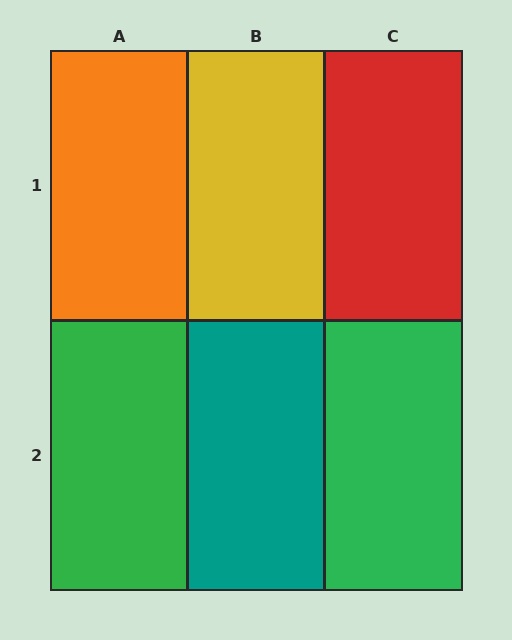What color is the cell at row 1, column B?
Yellow.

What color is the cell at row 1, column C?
Red.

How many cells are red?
1 cell is red.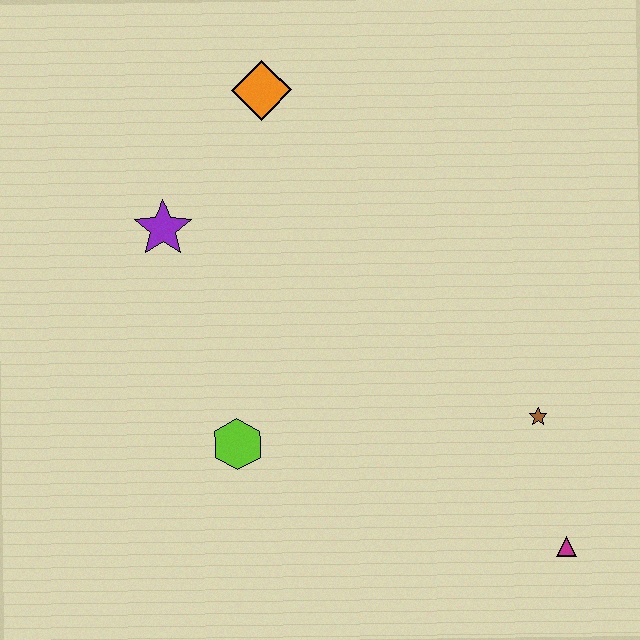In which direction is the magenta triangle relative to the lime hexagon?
The magenta triangle is to the right of the lime hexagon.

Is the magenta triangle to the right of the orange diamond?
Yes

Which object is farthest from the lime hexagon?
The orange diamond is farthest from the lime hexagon.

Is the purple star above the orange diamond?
No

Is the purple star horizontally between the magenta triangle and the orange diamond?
No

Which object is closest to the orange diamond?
The purple star is closest to the orange diamond.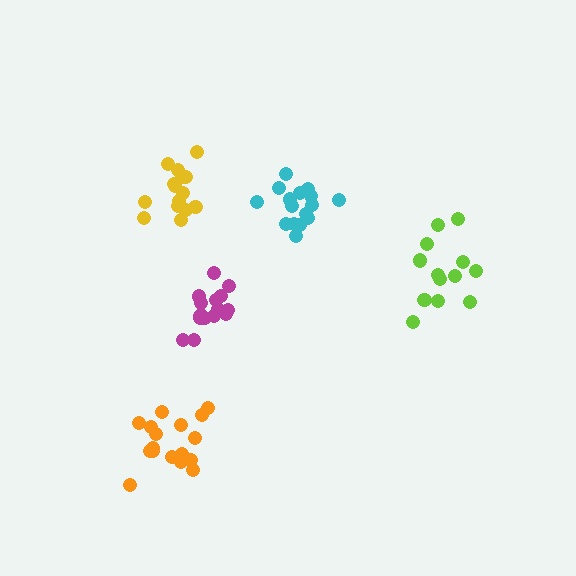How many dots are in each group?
Group 1: 13 dots, Group 2: 17 dots, Group 3: 16 dots, Group 4: 16 dots, Group 5: 17 dots (79 total).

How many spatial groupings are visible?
There are 5 spatial groupings.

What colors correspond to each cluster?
The clusters are colored: lime, magenta, yellow, cyan, orange.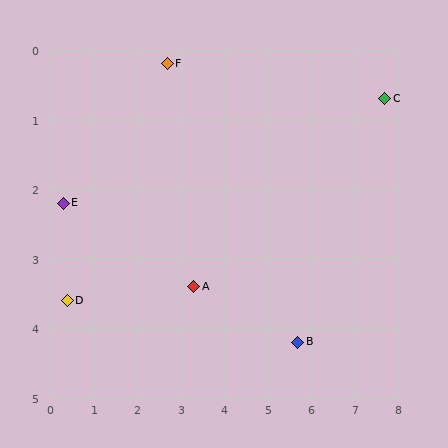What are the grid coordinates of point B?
Point B is at approximately (5.7, 4.2).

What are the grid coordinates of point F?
Point F is at approximately (2.7, 0.2).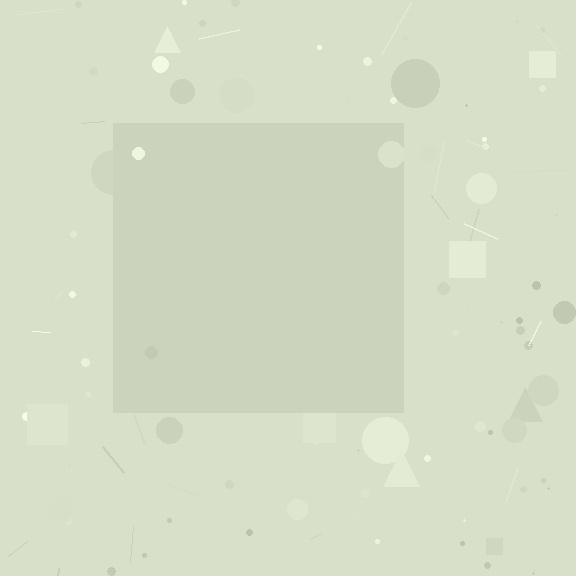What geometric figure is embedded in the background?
A square is embedded in the background.